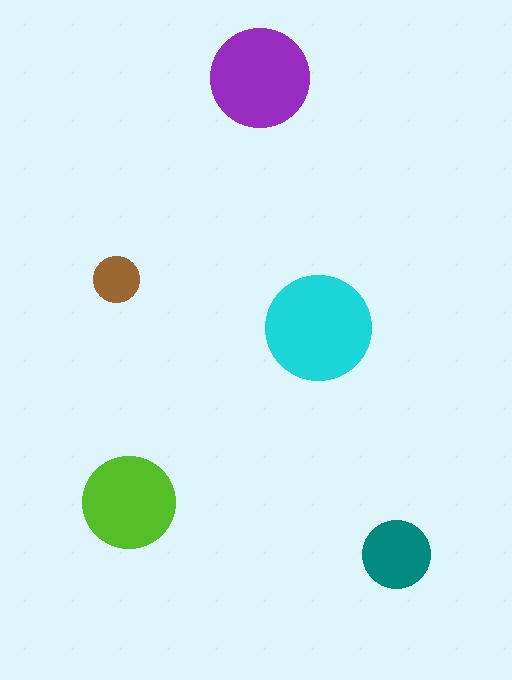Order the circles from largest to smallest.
the cyan one, the purple one, the lime one, the teal one, the brown one.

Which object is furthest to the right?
The teal circle is rightmost.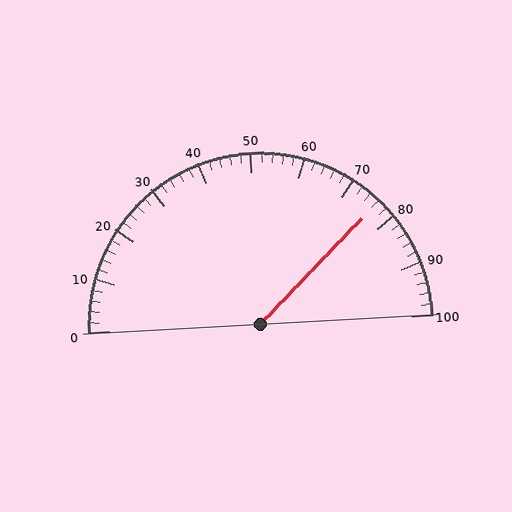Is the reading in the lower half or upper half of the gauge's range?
The reading is in the upper half of the range (0 to 100).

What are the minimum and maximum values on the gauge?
The gauge ranges from 0 to 100.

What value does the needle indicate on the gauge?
The needle indicates approximately 76.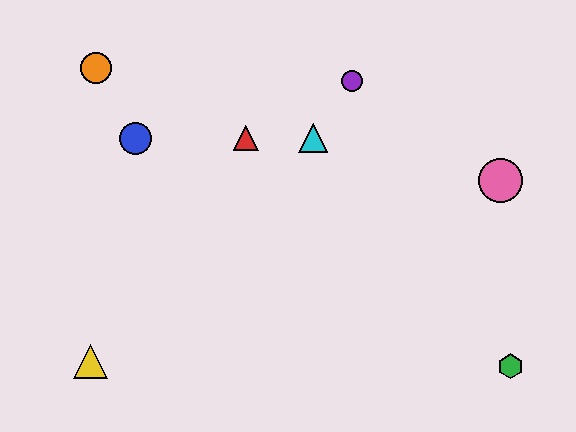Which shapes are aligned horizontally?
The red triangle, the blue circle, the cyan triangle are aligned horizontally.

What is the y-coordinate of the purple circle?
The purple circle is at y≈81.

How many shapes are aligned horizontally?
3 shapes (the red triangle, the blue circle, the cyan triangle) are aligned horizontally.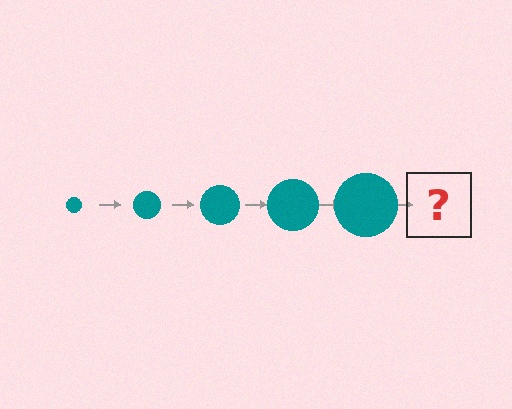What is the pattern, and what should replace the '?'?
The pattern is that the circle gets progressively larger each step. The '?' should be a teal circle, larger than the previous one.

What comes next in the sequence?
The next element should be a teal circle, larger than the previous one.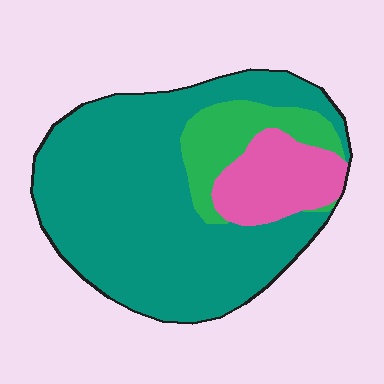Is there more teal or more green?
Teal.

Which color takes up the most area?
Teal, at roughly 70%.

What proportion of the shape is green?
Green takes up less than a quarter of the shape.